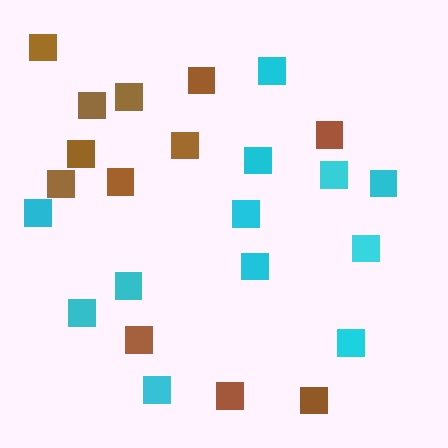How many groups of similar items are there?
There are 2 groups: one group of brown squares (12) and one group of cyan squares (12).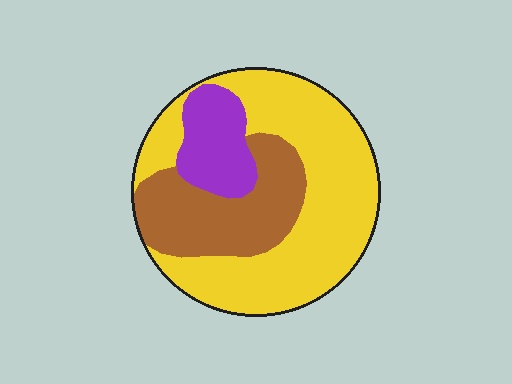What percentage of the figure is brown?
Brown takes up about one quarter (1/4) of the figure.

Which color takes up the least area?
Purple, at roughly 15%.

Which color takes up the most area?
Yellow, at roughly 60%.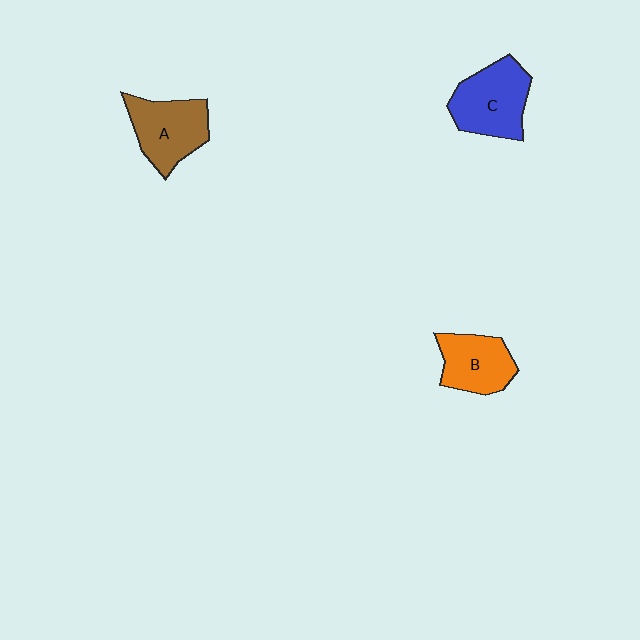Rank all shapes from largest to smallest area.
From largest to smallest: C (blue), A (brown), B (orange).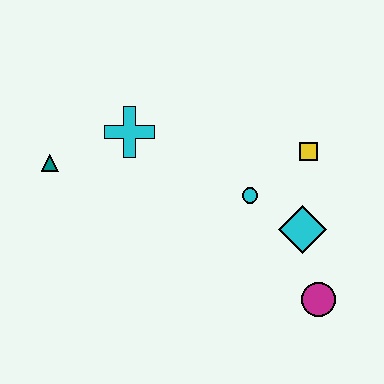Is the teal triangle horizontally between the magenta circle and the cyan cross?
No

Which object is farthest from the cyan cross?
The magenta circle is farthest from the cyan cross.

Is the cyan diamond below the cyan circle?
Yes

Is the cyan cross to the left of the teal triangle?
No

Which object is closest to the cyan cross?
The teal triangle is closest to the cyan cross.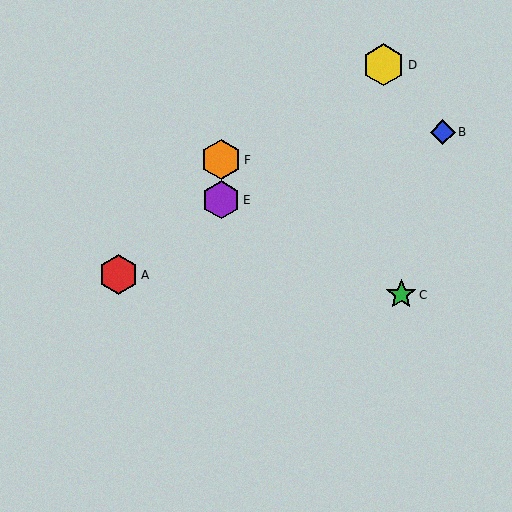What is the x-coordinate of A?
Object A is at x≈119.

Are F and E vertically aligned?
Yes, both are at x≈221.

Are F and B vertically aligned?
No, F is at x≈221 and B is at x≈443.